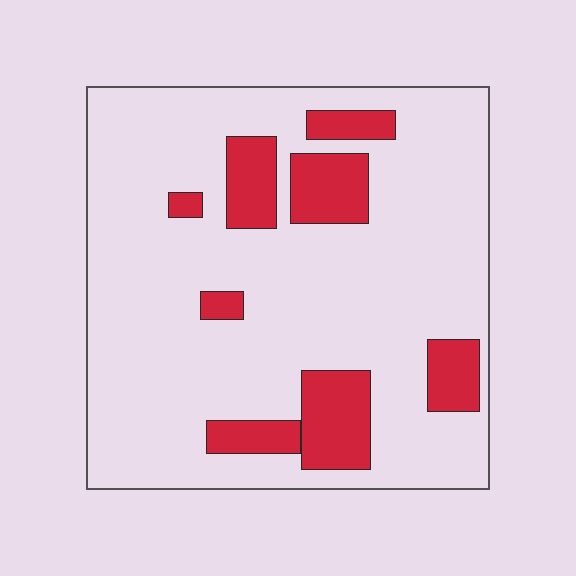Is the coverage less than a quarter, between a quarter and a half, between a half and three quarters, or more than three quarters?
Less than a quarter.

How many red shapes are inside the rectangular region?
8.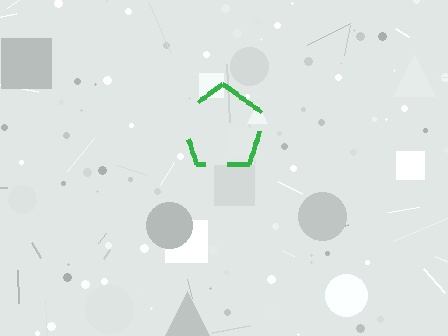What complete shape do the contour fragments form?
The contour fragments form a pentagon.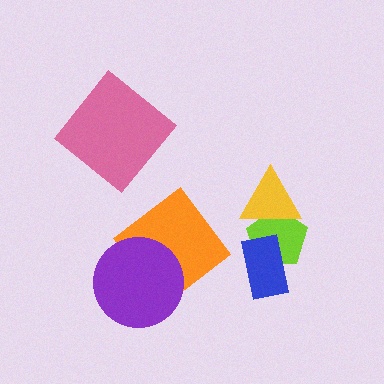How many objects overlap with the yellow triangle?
1 object overlaps with the yellow triangle.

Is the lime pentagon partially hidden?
Yes, it is partially covered by another shape.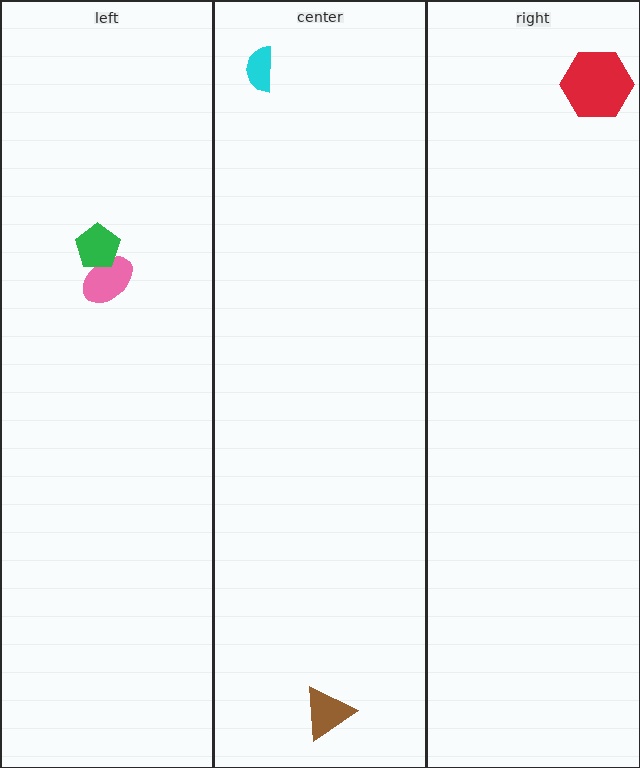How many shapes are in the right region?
1.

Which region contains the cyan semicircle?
The center region.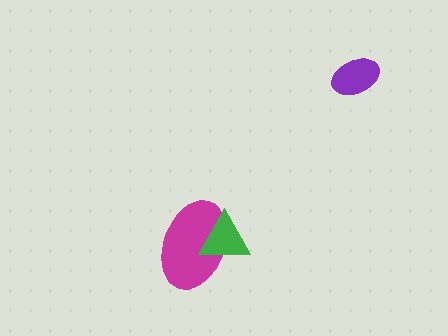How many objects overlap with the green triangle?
1 object overlaps with the green triangle.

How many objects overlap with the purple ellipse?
0 objects overlap with the purple ellipse.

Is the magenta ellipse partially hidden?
Yes, it is partially covered by another shape.